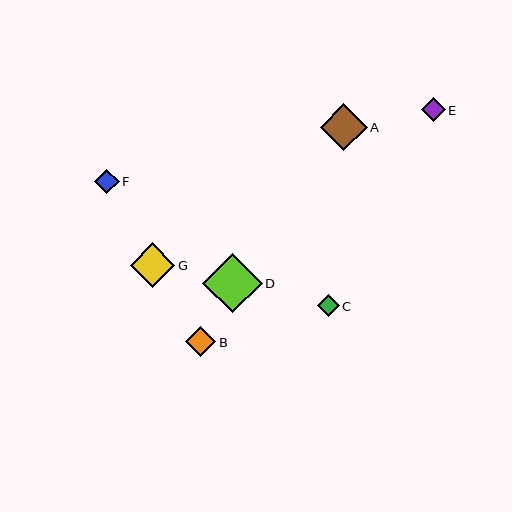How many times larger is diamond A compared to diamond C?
Diamond A is approximately 2.2 times the size of diamond C.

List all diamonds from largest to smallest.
From largest to smallest: D, A, G, B, F, E, C.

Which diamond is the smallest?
Diamond C is the smallest with a size of approximately 22 pixels.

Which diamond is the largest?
Diamond D is the largest with a size of approximately 59 pixels.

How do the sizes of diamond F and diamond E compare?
Diamond F and diamond E are approximately the same size.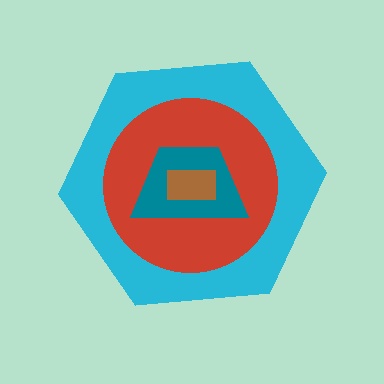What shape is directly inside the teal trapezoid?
The brown rectangle.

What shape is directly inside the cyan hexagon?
The red circle.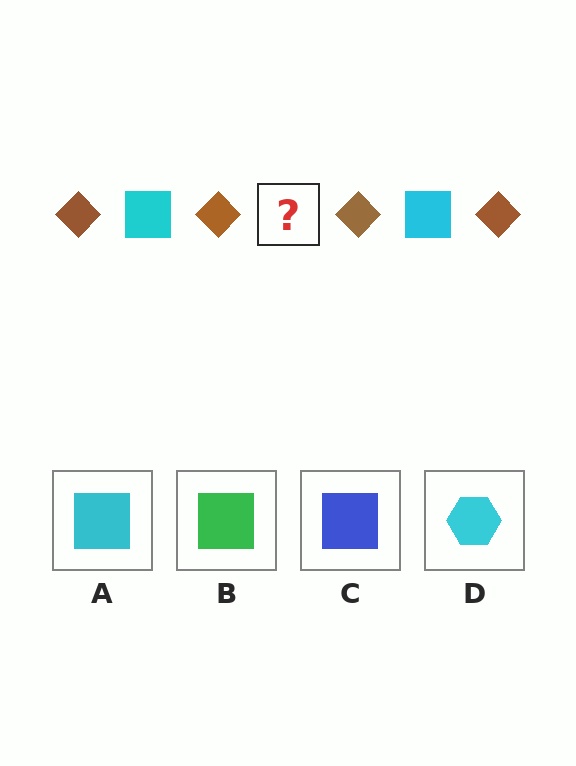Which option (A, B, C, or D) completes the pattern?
A.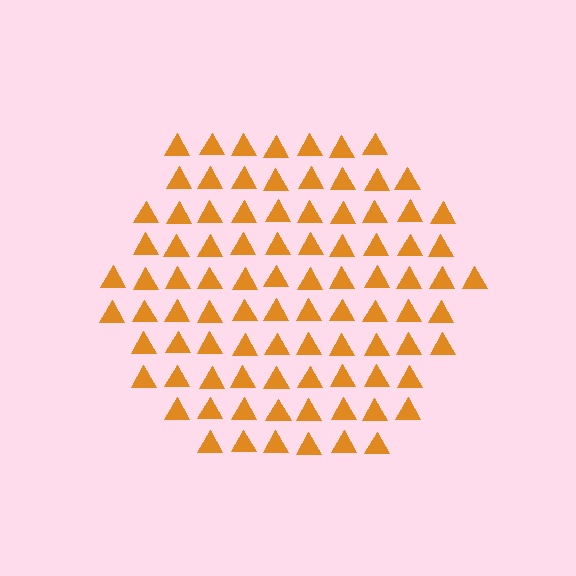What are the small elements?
The small elements are triangles.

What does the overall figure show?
The overall figure shows a hexagon.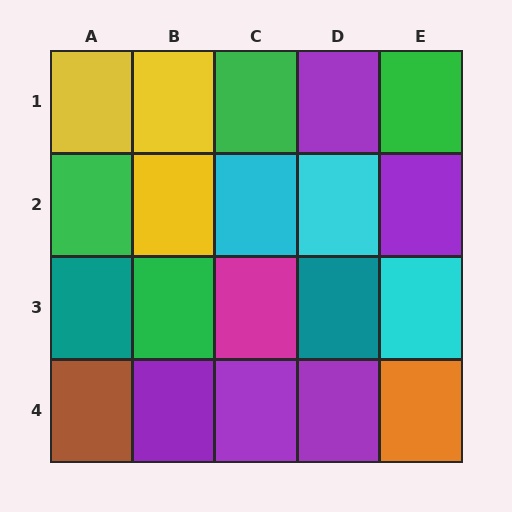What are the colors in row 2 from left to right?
Green, yellow, cyan, cyan, purple.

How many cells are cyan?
3 cells are cyan.